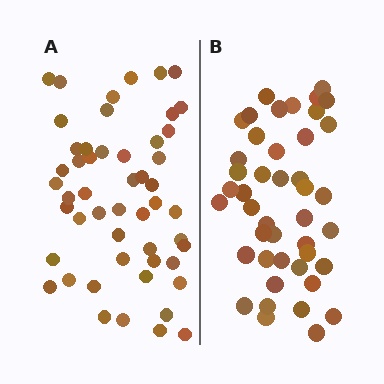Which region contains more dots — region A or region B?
Region A (the left region) has more dots.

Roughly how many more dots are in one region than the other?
Region A has roughly 8 or so more dots than region B.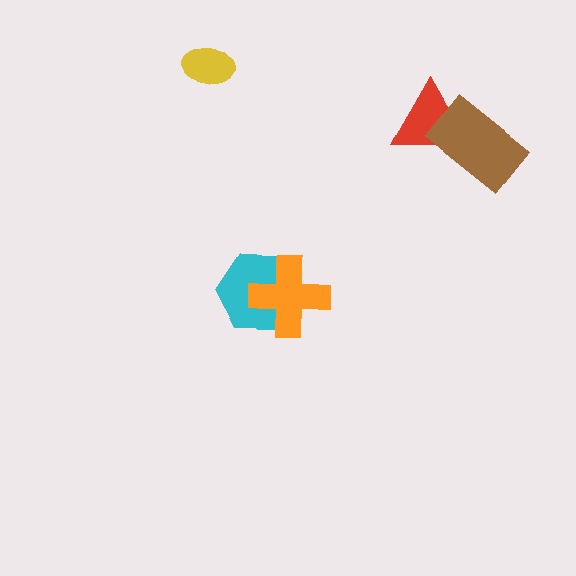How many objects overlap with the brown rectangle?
1 object overlaps with the brown rectangle.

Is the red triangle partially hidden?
Yes, it is partially covered by another shape.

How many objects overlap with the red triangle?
1 object overlaps with the red triangle.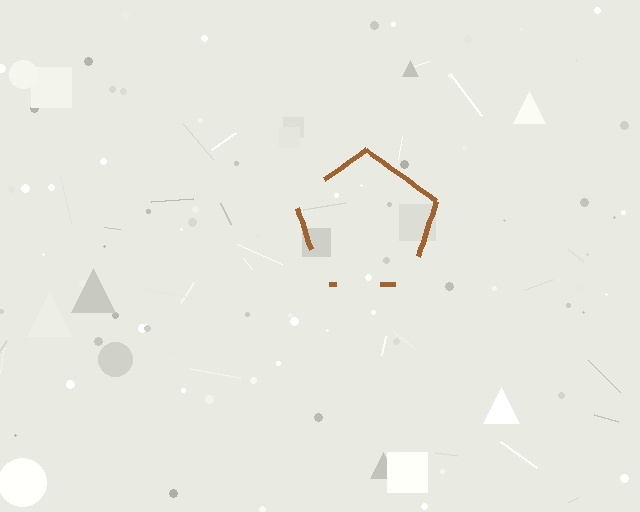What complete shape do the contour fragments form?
The contour fragments form a pentagon.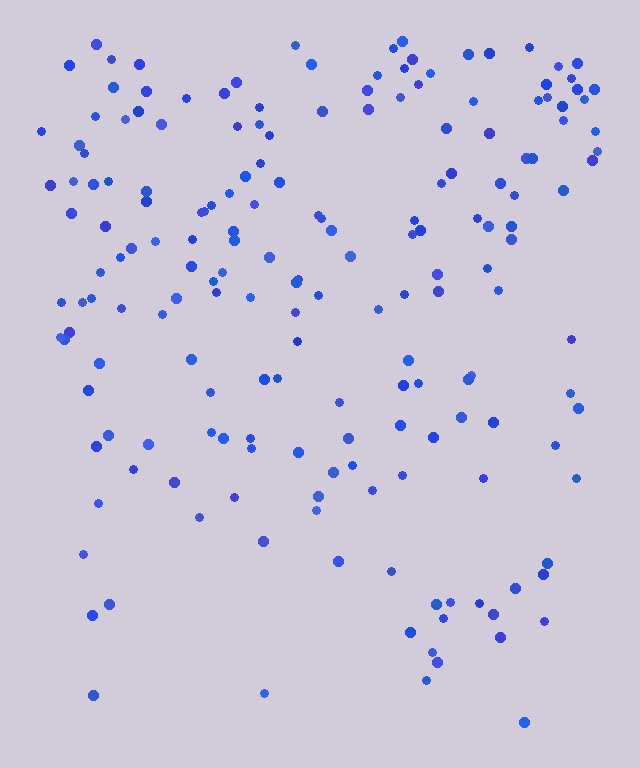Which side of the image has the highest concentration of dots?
The top.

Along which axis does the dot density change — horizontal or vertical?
Vertical.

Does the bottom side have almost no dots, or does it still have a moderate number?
Still a moderate number, just noticeably fewer than the top.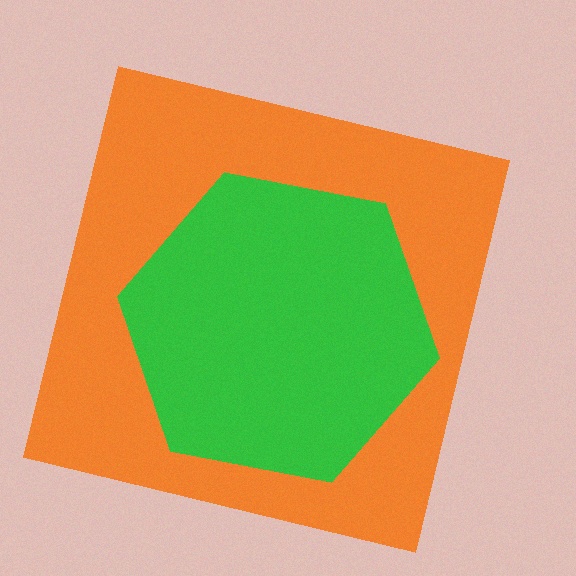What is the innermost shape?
The green hexagon.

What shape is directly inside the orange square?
The green hexagon.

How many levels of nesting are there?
2.